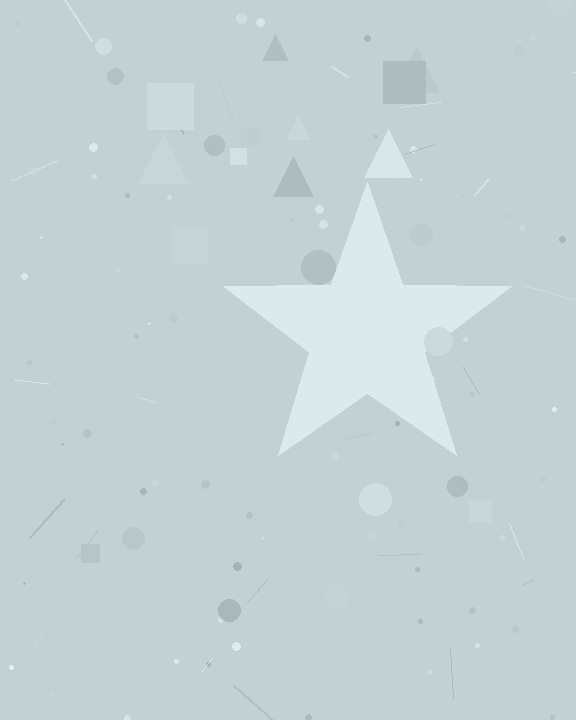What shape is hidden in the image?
A star is hidden in the image.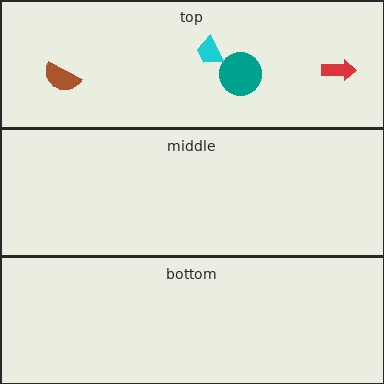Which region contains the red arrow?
The top region.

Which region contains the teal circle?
The top region.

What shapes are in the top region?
The teal circle, the cyan trapezoid, the red arrow, the brown semicircle.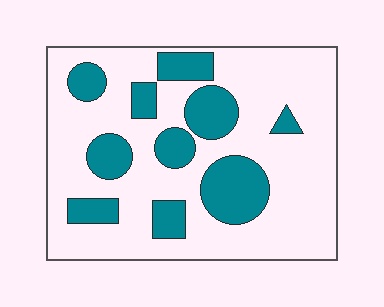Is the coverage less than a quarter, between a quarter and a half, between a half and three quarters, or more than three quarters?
Between a quarter and a half.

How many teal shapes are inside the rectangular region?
10.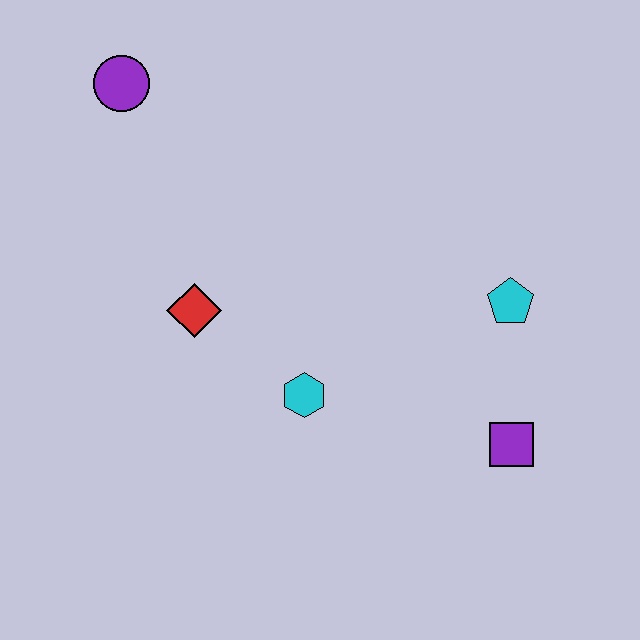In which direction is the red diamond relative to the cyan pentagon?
The red diamond is to the left of the cyan pentagon.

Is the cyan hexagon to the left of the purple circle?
No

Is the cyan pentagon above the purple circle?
No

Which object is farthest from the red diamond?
The purple square is farthest from the red diamond.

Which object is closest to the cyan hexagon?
The red diamond is closest to the cyan hexagon.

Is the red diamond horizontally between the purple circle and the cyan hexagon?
Yes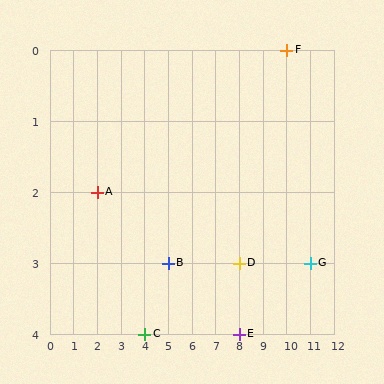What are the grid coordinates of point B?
Point B is at grid coordinates (5, 3).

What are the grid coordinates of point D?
Point D is at grid coordinates (8, 3).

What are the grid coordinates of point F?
Point F is at grid coordinates (10, 0).